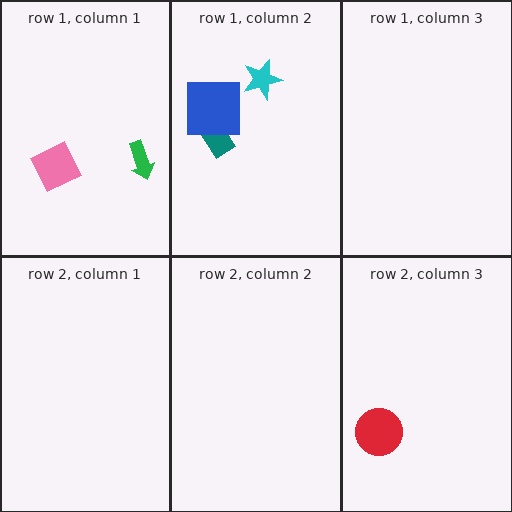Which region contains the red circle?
The row 2, column 3 region.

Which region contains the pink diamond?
The row 1, column 1 region.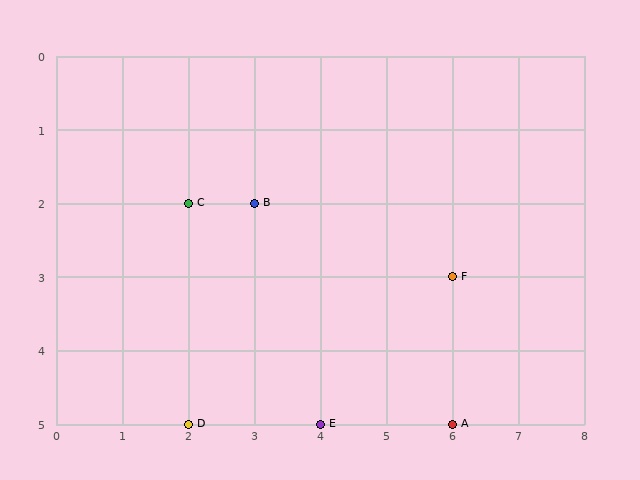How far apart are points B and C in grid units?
Points B and C are 1 column apart.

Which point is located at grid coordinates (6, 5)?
Point A is at (6, 5).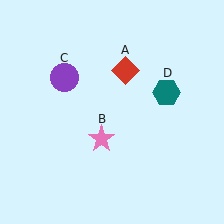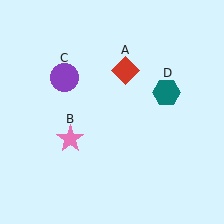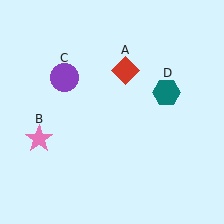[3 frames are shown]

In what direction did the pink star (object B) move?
The pink star (object B) moved left.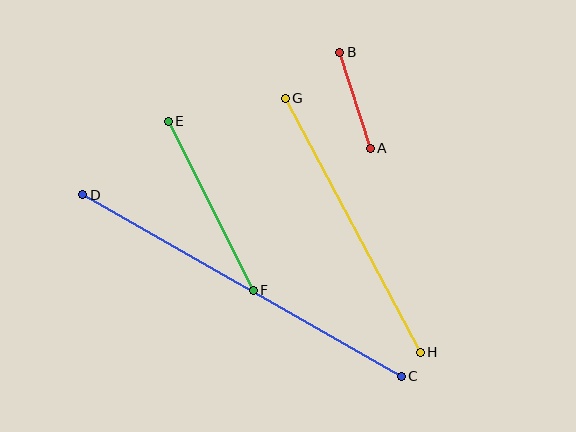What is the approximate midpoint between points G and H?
The midpoint is at approximately (353, 225) pixels.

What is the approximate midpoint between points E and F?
The midpoint is at approximately (211, 206) pixels.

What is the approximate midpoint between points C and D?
The midpoint is at approximately (242, 286) pixels.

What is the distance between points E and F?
The distance is approximately 189 pixels.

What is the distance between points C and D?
The distance is approximately 367 pixels.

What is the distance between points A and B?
The distance is approximately 101 pixels.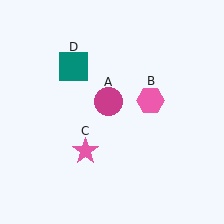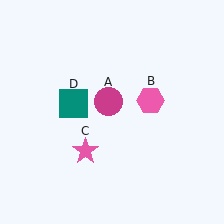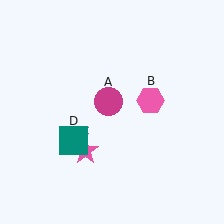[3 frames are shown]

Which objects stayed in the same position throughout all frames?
Magenta circle (object A) and pink hexagon (object B) and pink star (object C) remained stationary.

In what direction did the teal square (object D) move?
The teal square (object D) moved down.